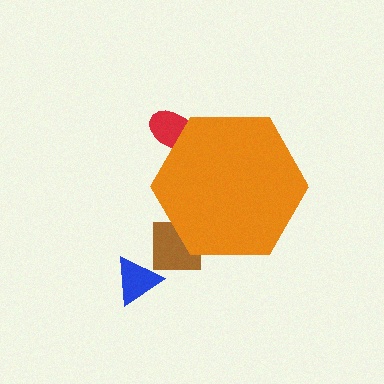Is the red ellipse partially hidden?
Yes, the red ellipse is partially hidden behind the orange hexagon.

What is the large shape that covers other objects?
An orange hexagon.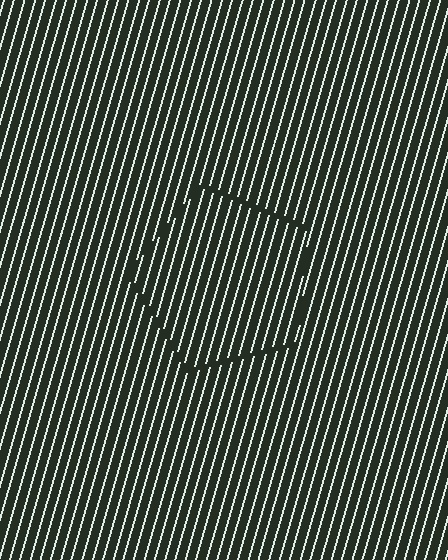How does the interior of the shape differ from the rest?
The interior of the shape contains the same grating, shifted by half a period — the contour is defined by the phase discontinuity where line-ends from the inner and outer gratings abut.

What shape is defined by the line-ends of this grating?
An illusory pentagon. The interior of the shape contains the same grating, shifted by half a period — the contour is defined by the phase discontinuity where line-ends from the inner and outer gratings abut.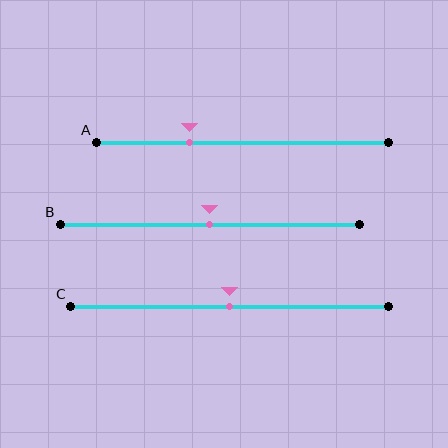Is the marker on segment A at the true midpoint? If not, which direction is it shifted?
No, the marker on segment A is shifted to the left by about 18% of the segment length.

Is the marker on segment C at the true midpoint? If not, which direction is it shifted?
Yes, the marker on segment C is at the true midpoint.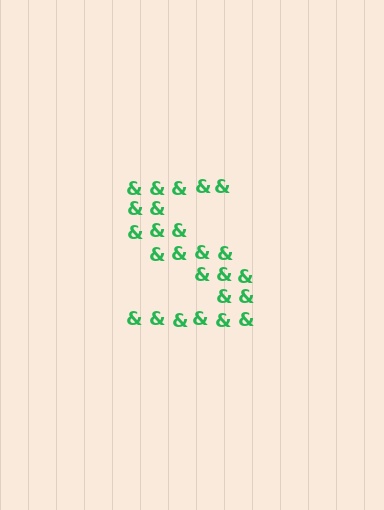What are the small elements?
The small elements are ampersands.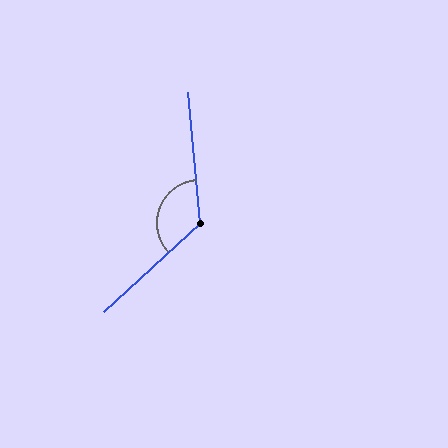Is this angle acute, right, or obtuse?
It is obtuse.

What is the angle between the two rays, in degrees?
Approximately 128 degrees.